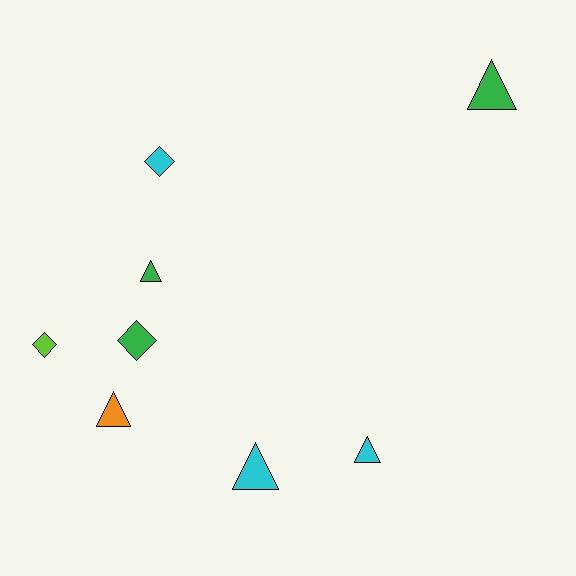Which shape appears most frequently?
Triangle, with 5 objects.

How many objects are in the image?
There are 8 objects.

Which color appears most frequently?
Cyan, with 3 objects.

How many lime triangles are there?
There are no lime triangles.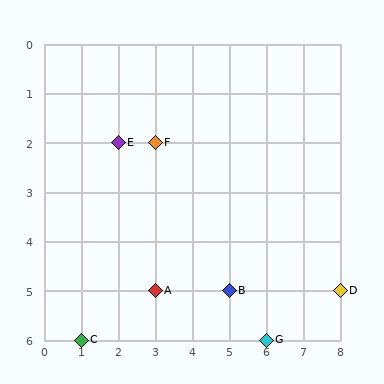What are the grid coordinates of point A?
Point A is at grid coordinates (3, 5).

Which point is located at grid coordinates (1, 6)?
Point C is at (1, 6).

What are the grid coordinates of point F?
Point F is at grid coordinates (3, 2).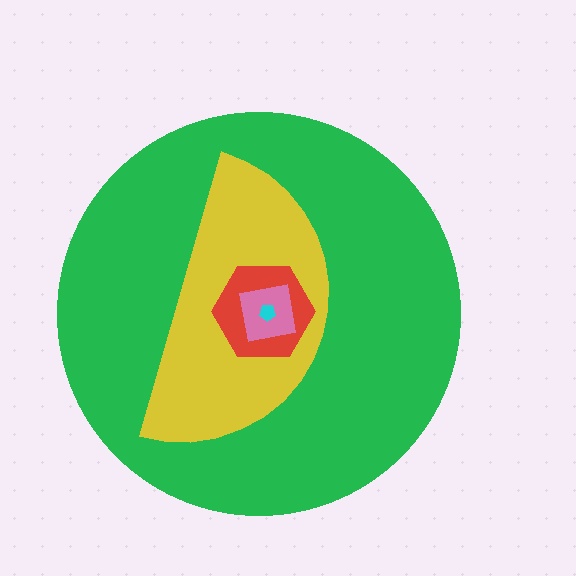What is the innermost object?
The cyan pentagon.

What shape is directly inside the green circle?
The yellow semicircle.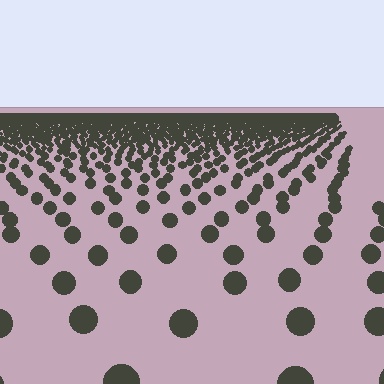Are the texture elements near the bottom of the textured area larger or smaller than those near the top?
Larger. Near the bottom, elements are closer to the viewer and appear at a bigger on-screen size.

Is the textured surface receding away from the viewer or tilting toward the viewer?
The surface is receding away from the viewer. Texture elements get smaller and denser toward the top.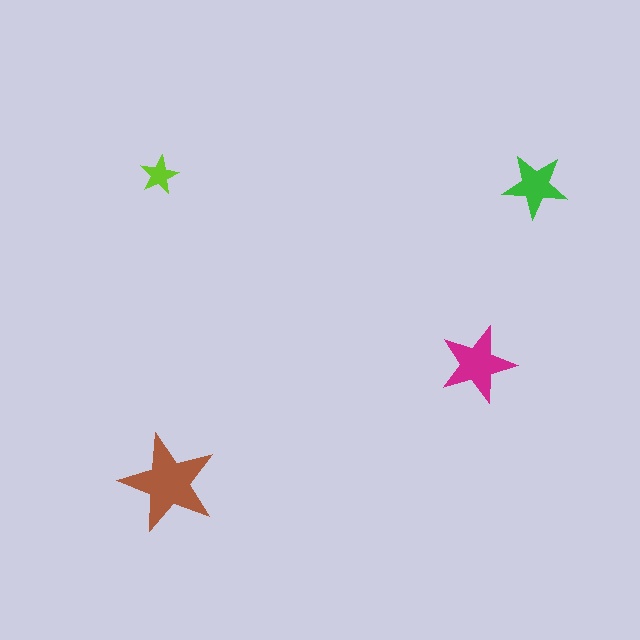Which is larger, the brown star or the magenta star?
The brown one.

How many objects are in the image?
There are 4 objects in the image.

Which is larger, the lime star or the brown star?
The brown one.